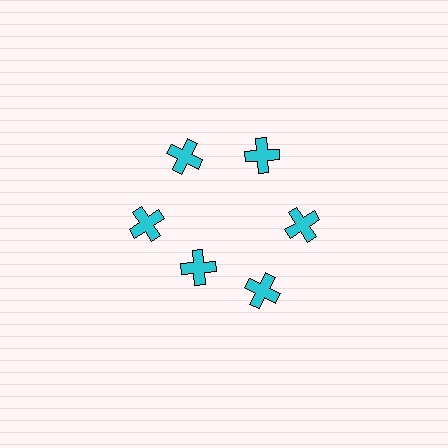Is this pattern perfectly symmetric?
No. The 6 cyan crosses are arranged in a ring, but one element near the 7 o'clock position is pulled inward toward the center, breaking the 6-fold rotational symmetry.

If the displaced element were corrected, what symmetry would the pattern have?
It would have 6-fold rotational symmetry — the pattern would map onto itself every 60 degrees.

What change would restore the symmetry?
The symmetry would be restored by moving it outward, back onto the ring so that all 6 crosses sit at equal angles and equal distance from the center.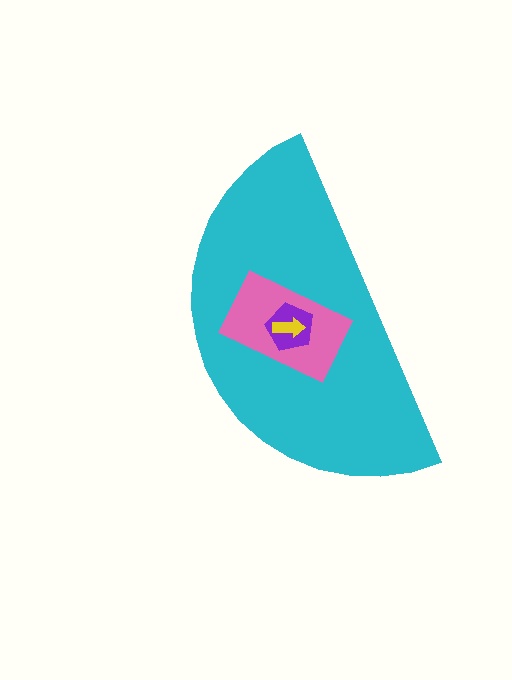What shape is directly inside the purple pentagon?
The yellow arrow.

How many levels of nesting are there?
4.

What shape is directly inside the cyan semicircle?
The pink rectangle.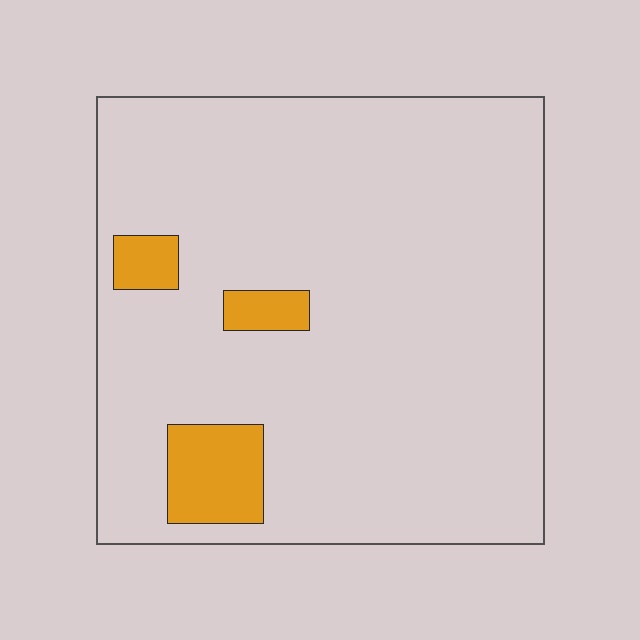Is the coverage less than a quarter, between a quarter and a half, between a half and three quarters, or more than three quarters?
Less than a quarter.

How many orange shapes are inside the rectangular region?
3.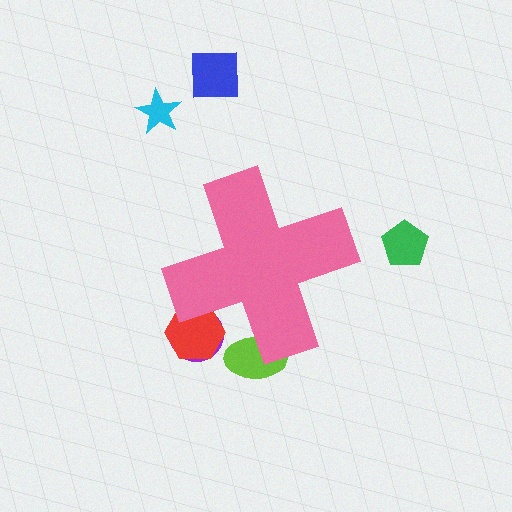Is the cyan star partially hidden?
No, the cyan star is fully visible.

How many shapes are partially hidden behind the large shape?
3 shapes are partially hidden.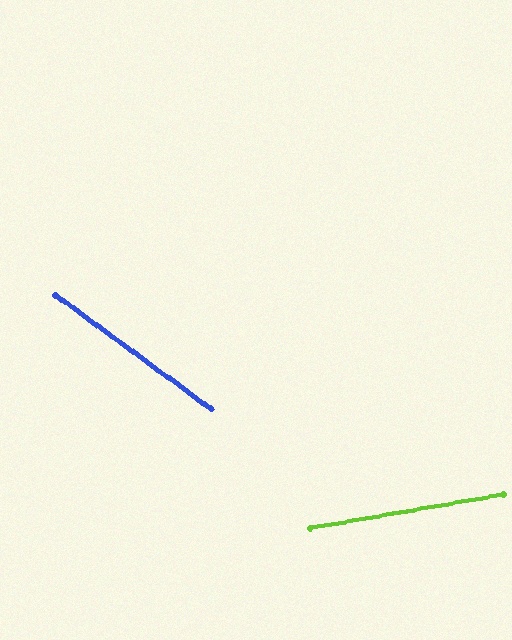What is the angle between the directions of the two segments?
Approximately 46 degrees.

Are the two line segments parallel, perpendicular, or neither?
Neither parallel nor perpendicular — they differ by about 46°.